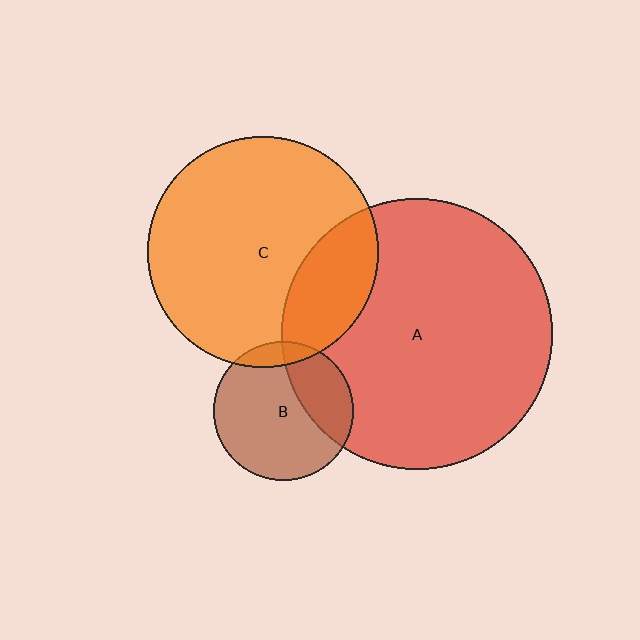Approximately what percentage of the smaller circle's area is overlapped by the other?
Approximately 25%.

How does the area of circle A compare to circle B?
Approximately 3.8 times.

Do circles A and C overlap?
Yes.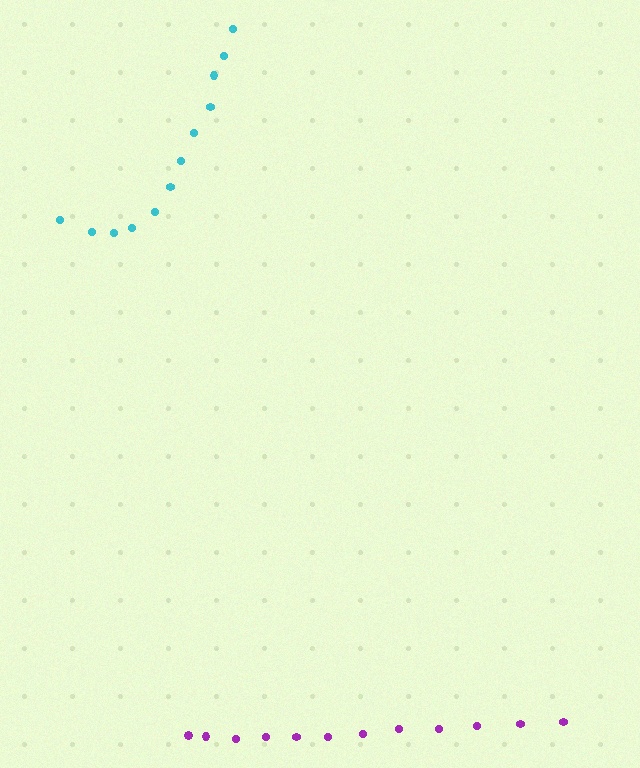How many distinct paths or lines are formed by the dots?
There are 2 distinct paths.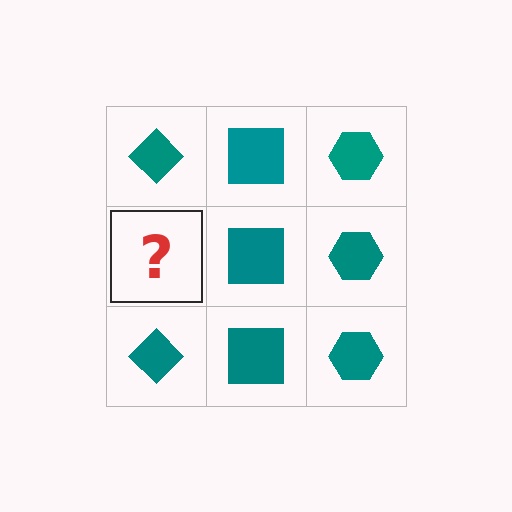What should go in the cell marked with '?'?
The missing cell should contain a teal diamond.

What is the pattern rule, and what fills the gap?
The rule is that each column has a consistent shape. The gap should be filled with a teal diamond.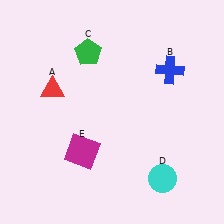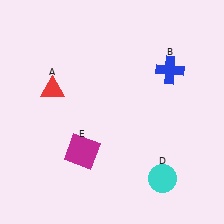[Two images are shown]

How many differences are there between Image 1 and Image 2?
There is 1 difference between the two images.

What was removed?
The green pentagon (C) was removed in Image 2.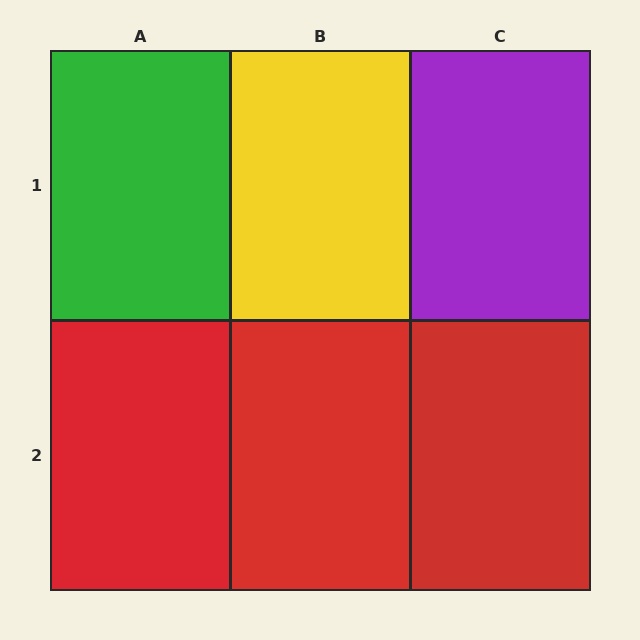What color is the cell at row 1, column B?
Yellow.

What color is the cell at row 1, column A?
Green.